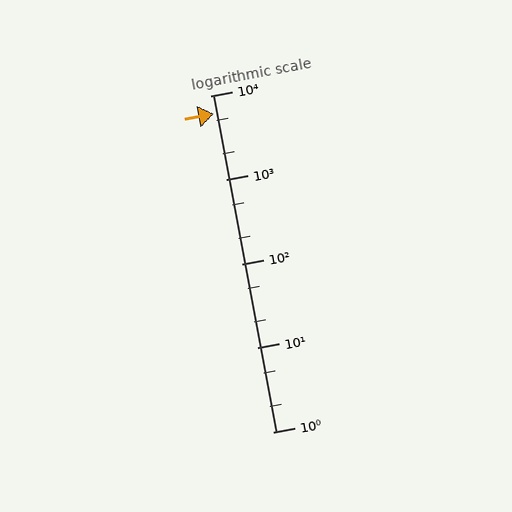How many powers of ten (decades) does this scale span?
The scale spans 4 decades, from 1 to 10000.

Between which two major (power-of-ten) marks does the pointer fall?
The pointer is between 1000 and 10000.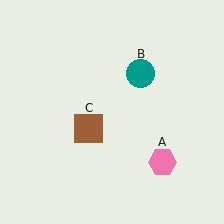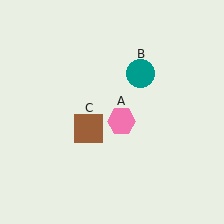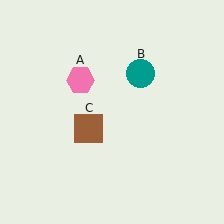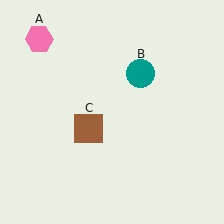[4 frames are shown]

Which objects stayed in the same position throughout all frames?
Teal circle (object B) and brown square (object C) remained stationary.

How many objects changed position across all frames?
1 object changed position: pink hexagon (object A).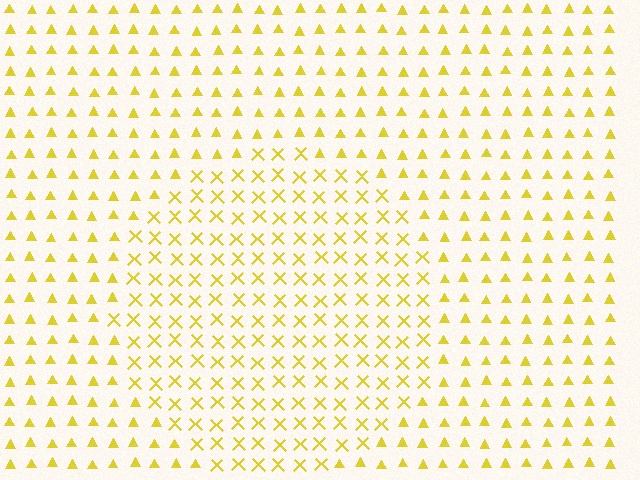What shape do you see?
I see a circle.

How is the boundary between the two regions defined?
The boundary is defined by a change in element shape: X marks inside vs. triangles outside. All elements share the same color and spacing.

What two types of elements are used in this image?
The image uses X marks inside the circle region and triangles outside it.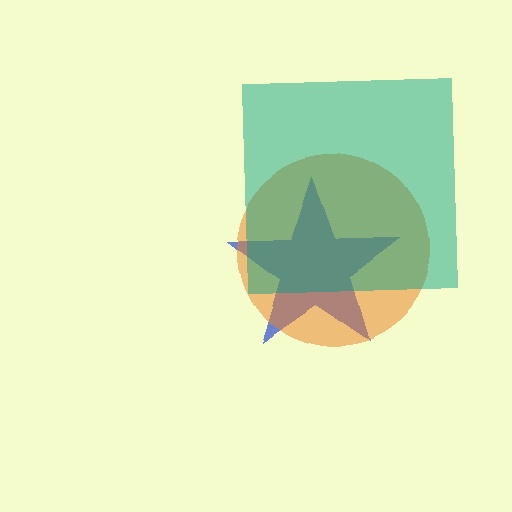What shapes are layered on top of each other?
The layered shapes are: a blue star, an orange circle, a teal square.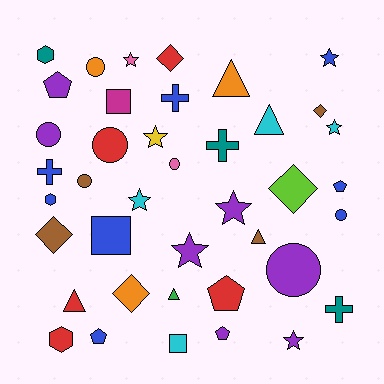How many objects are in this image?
There are 40 objects.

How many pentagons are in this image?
There are 5 pentagons.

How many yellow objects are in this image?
There is 1 yellow object.